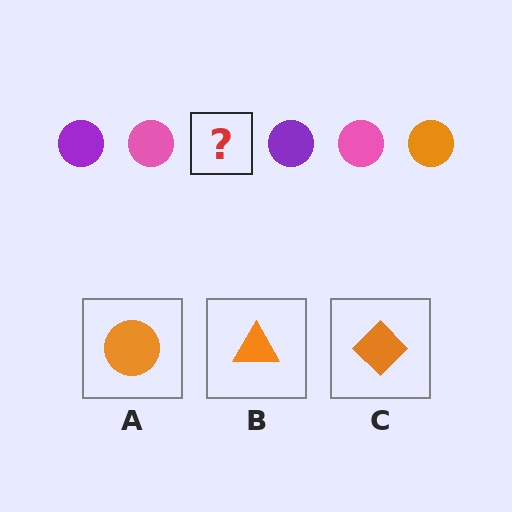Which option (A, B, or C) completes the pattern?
A.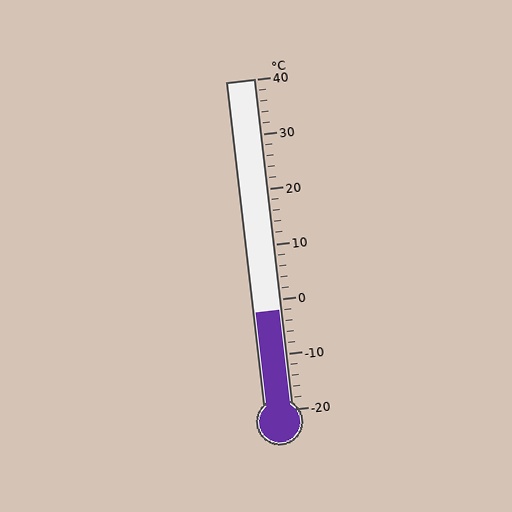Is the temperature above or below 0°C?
The temperature is below 0°C.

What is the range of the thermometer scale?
The thermometer scale ranges from -20°C to 40°C.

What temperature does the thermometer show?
The thermometer shows approximately -2°C.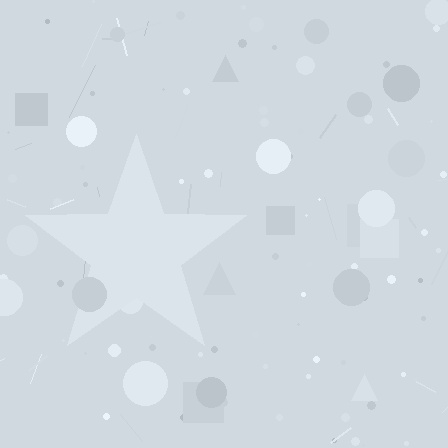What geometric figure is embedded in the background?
A star is embedded in the background.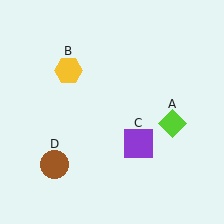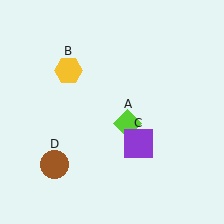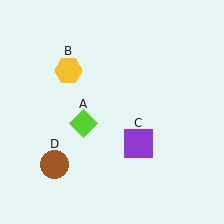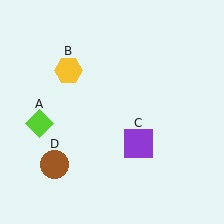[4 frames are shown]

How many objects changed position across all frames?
1 object changed position: lime diamond (object A).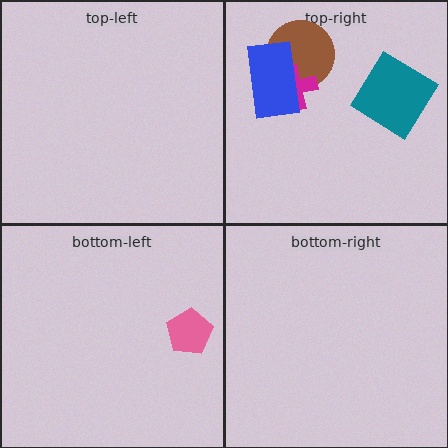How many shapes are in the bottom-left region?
1.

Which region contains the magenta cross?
The top-right region.